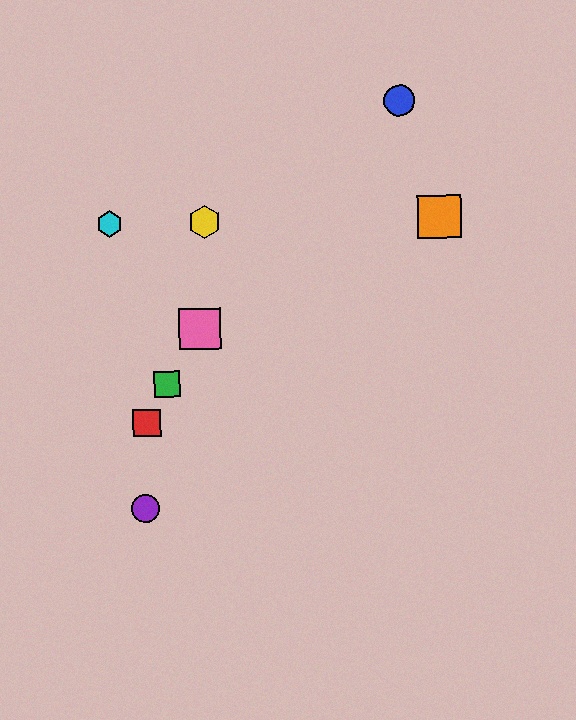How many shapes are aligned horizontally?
3 shapes (the yellow hexagon, the orange square, the cyan hexagon) are aligned horizontally.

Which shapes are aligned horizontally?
The yellow hexagon, the orange square, the cyan hexagon are aligned horizontally.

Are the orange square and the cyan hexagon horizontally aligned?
Yes, both are at y≈217.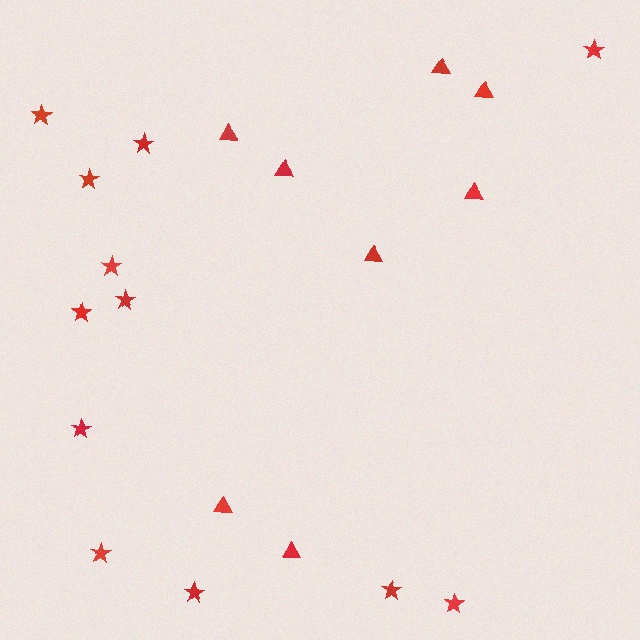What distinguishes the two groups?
There are 2 groups: one group of stars (12) and one group of triangles (8).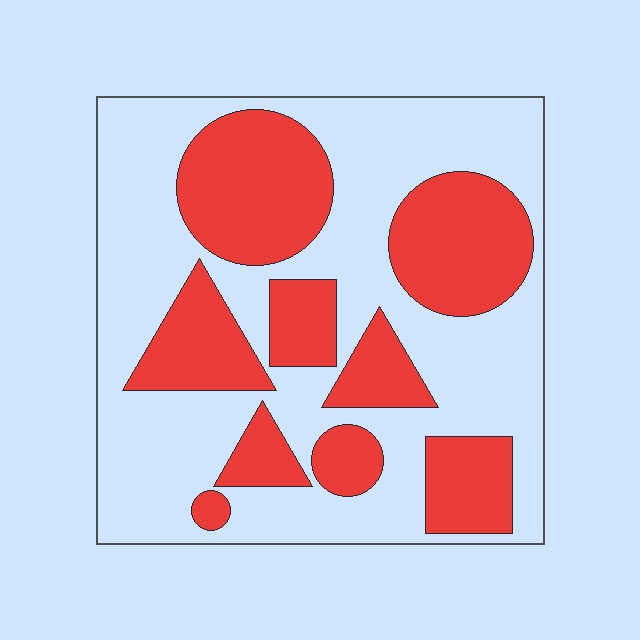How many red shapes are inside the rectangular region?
9.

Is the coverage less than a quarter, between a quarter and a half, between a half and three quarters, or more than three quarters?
Between a quarter and a half.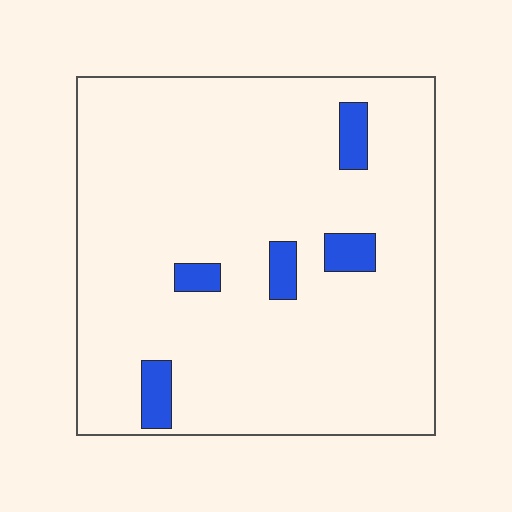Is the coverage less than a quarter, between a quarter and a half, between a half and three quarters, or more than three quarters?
Less than a quarter.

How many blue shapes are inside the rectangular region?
5.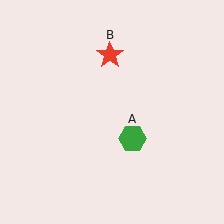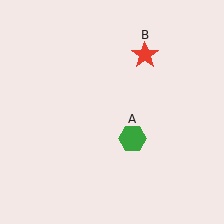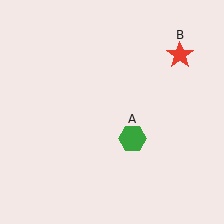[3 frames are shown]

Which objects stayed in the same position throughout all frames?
Green hexagon (object A) remained stationary.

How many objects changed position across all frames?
1 object changed position: red star (object B).